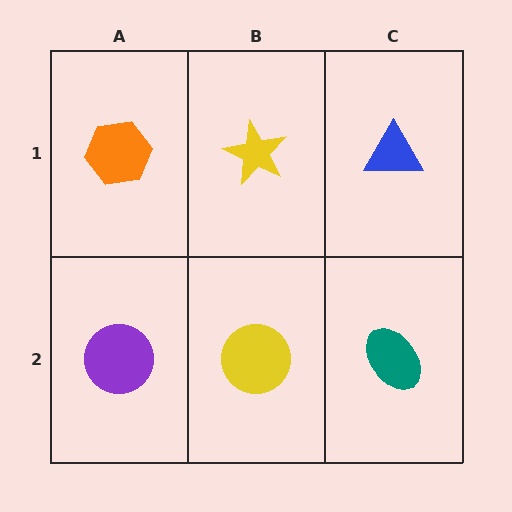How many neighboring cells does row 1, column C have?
2.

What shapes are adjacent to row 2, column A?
An orange hexagon (row 1, column A), a yellow circle (row 2, column B).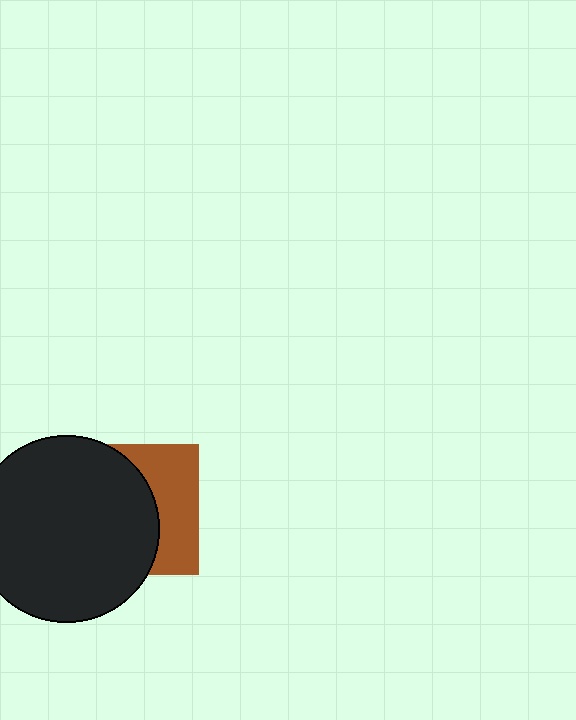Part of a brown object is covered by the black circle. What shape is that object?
It is a square.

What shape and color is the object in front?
The object in front is a black circle.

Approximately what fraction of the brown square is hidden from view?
Roughly 61% of the brown square is hidden behind the black circle.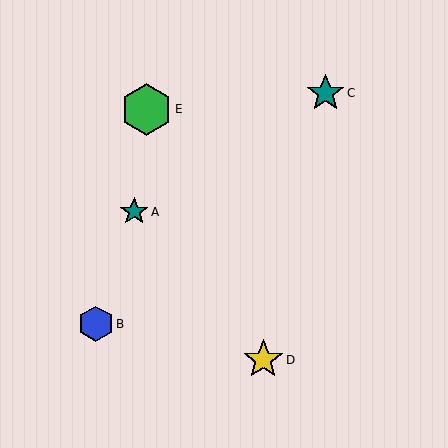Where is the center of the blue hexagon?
The center of the blue hexagon is at (96, 324).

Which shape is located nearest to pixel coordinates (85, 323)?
The blue hexagon (labeled B) at (96, 324) is nearest to that location.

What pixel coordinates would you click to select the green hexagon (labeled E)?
Click at (147, 109) to select the green hexagon E.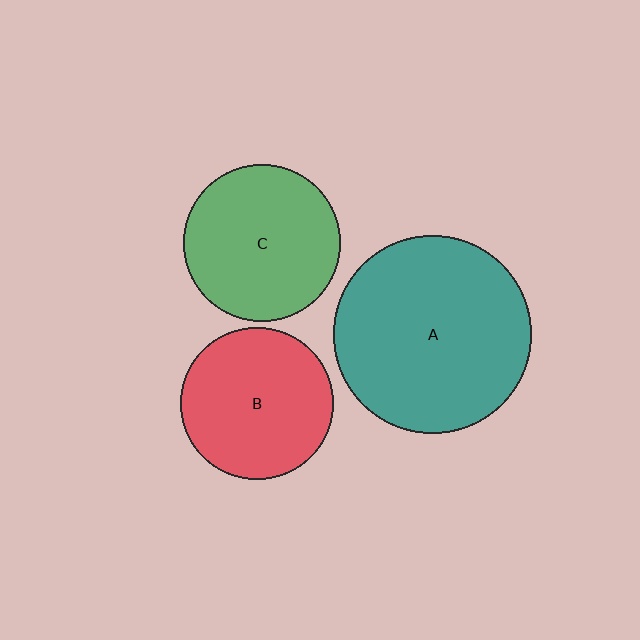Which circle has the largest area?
Circle A (teal).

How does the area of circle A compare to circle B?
Approximately 1.7 times.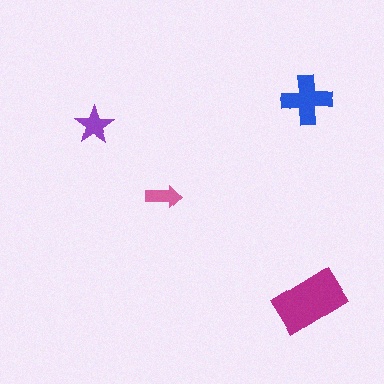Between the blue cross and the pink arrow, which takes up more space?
The blue cross.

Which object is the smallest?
The pink arrow.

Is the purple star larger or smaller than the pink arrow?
Larger.